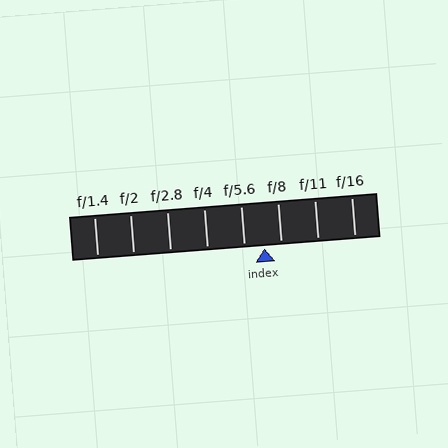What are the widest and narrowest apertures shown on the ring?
The widest aperture shown is f/1.4 and the narrowest is f/16.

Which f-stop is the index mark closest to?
The index mark is closest to f/8.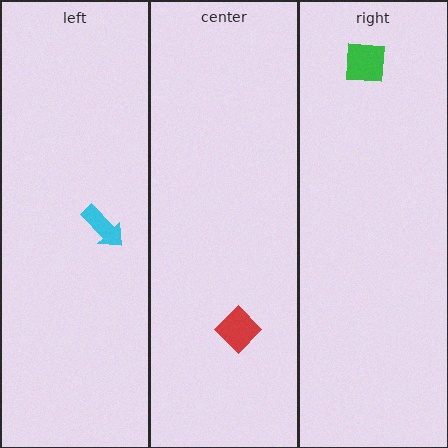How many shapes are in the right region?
1.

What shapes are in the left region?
The cyan arrow.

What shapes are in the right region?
The green square.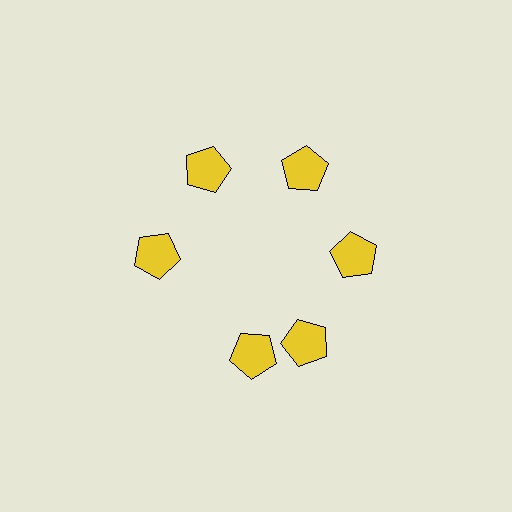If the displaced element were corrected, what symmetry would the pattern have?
It would have 6-fold rotational symmetry — the pattern would map onto itself every 60 degrees.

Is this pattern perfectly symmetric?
No. The 6 yellow pentagons are arranged in a ring, but one element near the 7 o'clock position is rotated out of alignment along the ring, breaking the 6-fold rotational symmetry.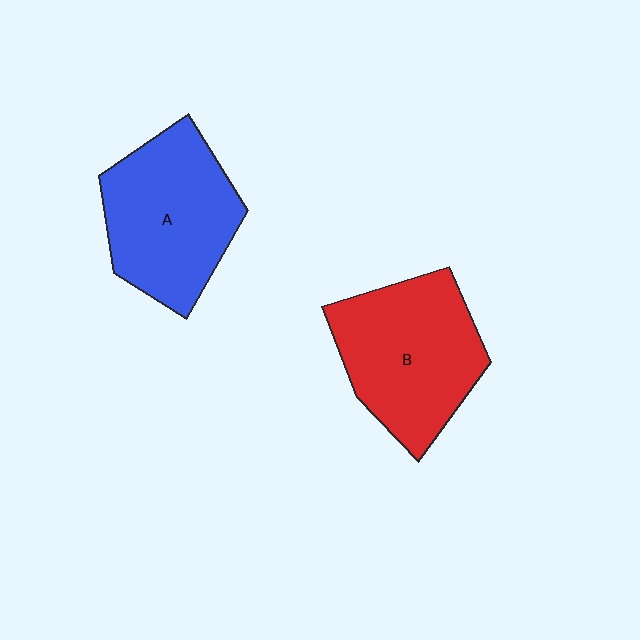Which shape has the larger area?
Shape B (red).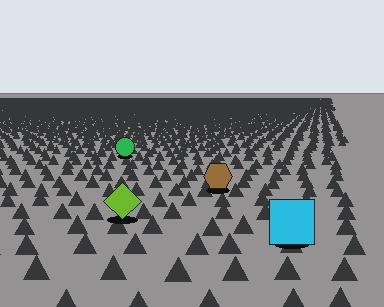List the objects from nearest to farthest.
From nearest to farthest: the cyan square, the lime diamond, the brown hexagon, the green circle.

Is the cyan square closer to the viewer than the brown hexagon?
Yes. The cyan square is closer — you can tell from the texture gradient: the ground texture is coarser near it.